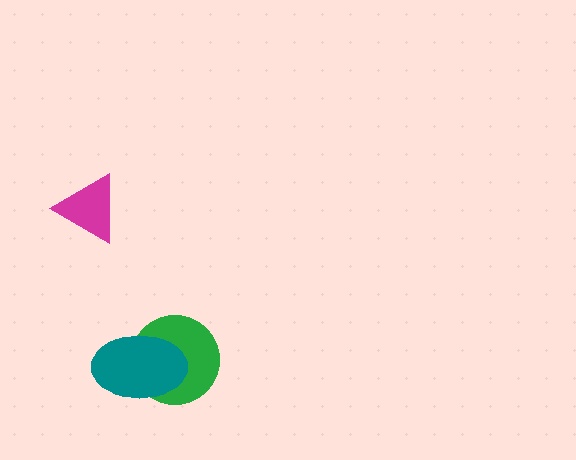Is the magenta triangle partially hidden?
No, no other shape covers it.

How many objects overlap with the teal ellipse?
1 object overlaps with the teal ellipse.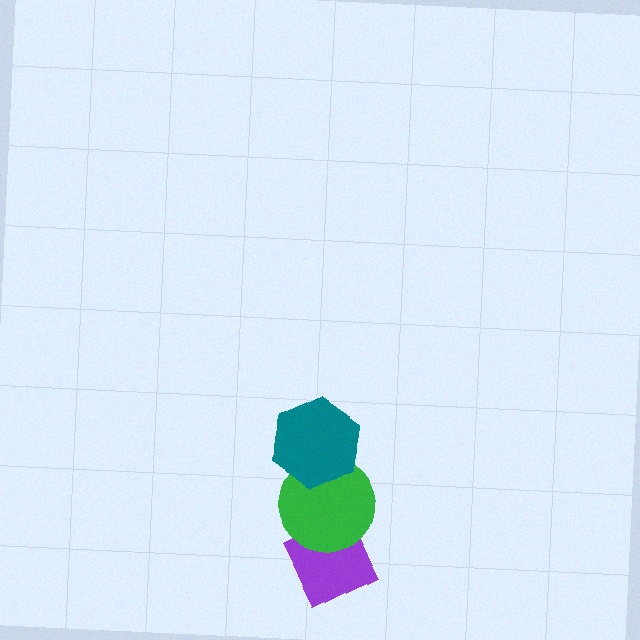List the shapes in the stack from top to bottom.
From top to bottom: the teal hexagon, the green circle, the purple diamond.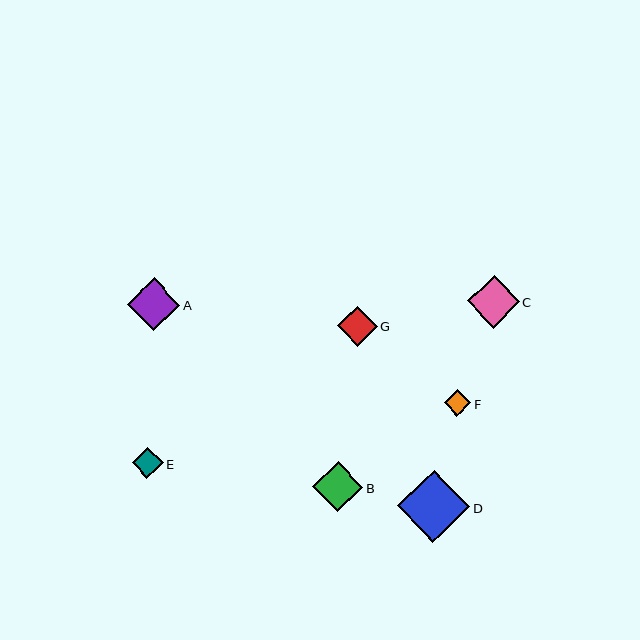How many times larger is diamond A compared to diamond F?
Diamond A is approximately 2.0 times the size of diamond F.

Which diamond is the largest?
Diamond D is the largest with a size of approximately 72 pixels.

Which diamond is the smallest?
Diamond F is the smallest with a size of approximately 26 pixels.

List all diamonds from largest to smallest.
From largest to smallest: D, C, A, B, G, E, F.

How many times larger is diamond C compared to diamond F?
Diamond C is approximately 2.0 times the size of diamond F.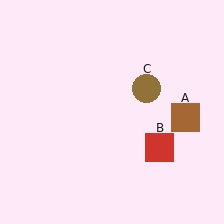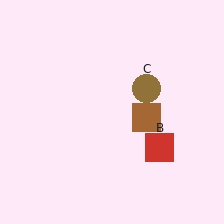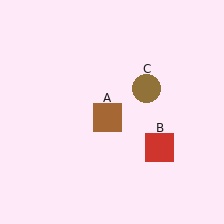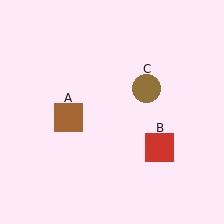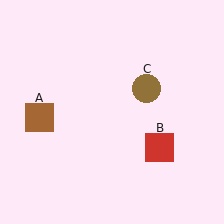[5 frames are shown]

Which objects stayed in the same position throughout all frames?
Red square (object B) and brown circle (object C) remained stationary.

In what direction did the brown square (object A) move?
The brown square (object A) moved left.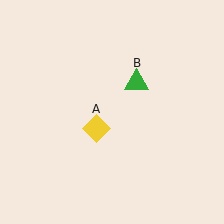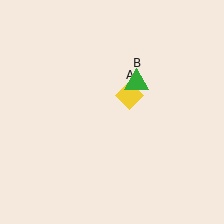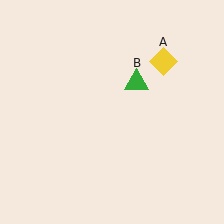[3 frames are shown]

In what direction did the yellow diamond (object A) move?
The yellow diamond (object A) moved up and to the right.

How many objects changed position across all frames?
1 object changed position: yellow diamond (object A).